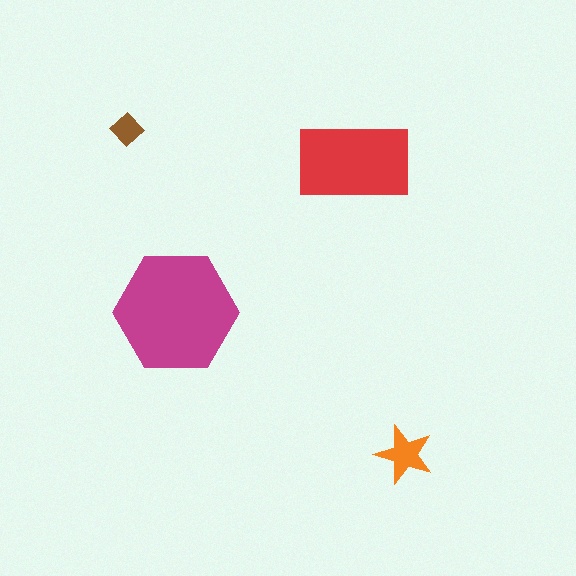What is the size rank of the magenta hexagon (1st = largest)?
1st.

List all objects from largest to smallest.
The magenta hexagon, the red rectangle, the orange star, the brown diamond.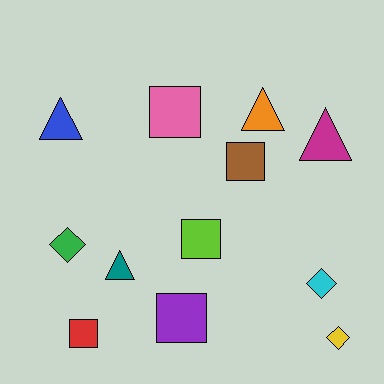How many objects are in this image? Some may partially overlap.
There are 12 objects.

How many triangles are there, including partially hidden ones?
There are 4 triangles.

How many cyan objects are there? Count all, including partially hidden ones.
There is 1 cyan object.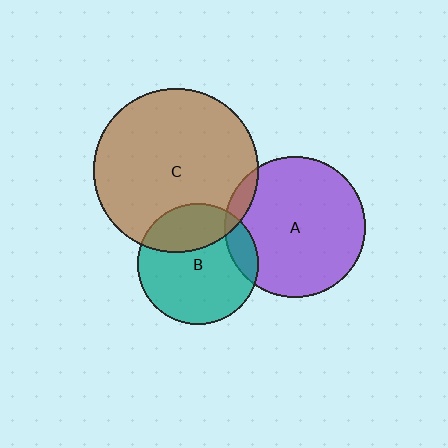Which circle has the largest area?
Circle C (brown).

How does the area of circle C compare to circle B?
Approximately 1.9 times.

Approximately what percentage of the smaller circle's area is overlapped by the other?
Approximately 30%.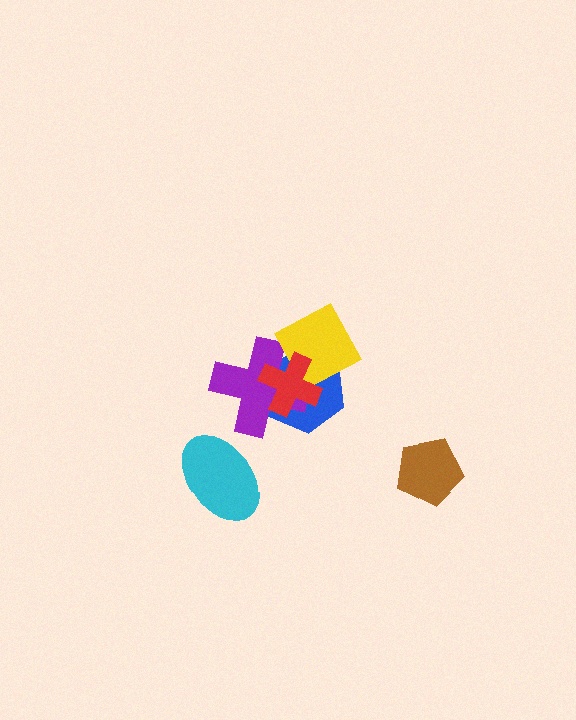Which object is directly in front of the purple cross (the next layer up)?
The yellow diamond is directly in front of the purple cross.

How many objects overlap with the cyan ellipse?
0 objects overlap with the cyan ellipse.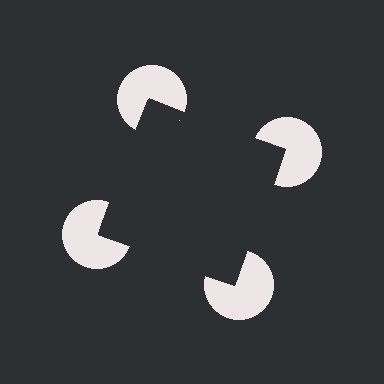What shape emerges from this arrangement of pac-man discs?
An illusory square — its edges are inferred from the aligned wedge cuts in the pac-man discs, not physically drawn.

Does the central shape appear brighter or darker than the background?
It typically appears slightly darker than the background, even though no actual brightness change is drawn.